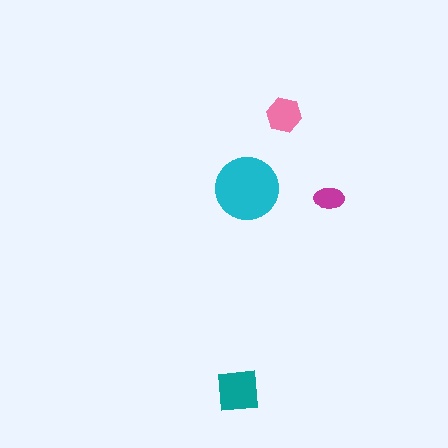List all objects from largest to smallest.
The cyan circle, the teal square, the pink hexagon, the magenta ellipse.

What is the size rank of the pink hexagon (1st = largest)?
3rd.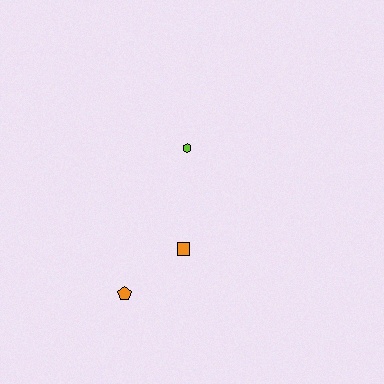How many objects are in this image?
There are 3 objects.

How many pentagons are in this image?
There is 1 pentagon.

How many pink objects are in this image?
There are no pink objects.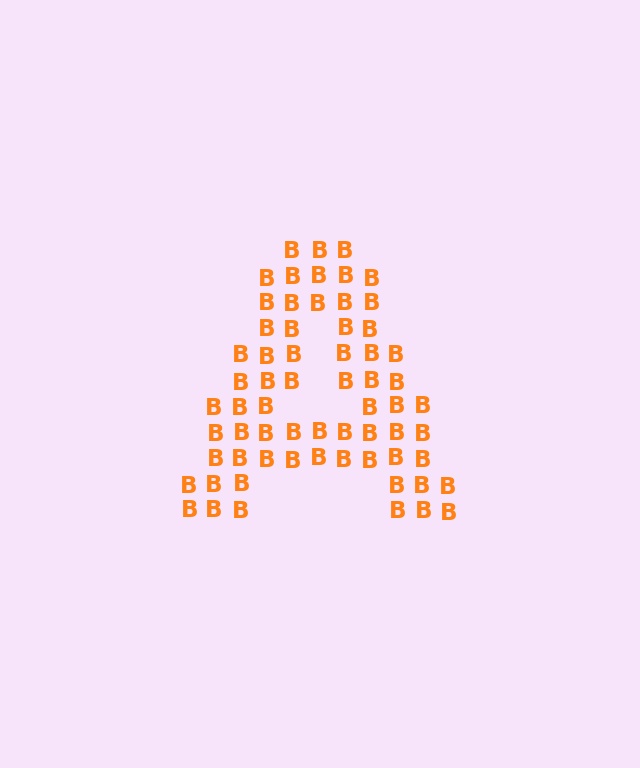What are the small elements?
The small elements are letter B's.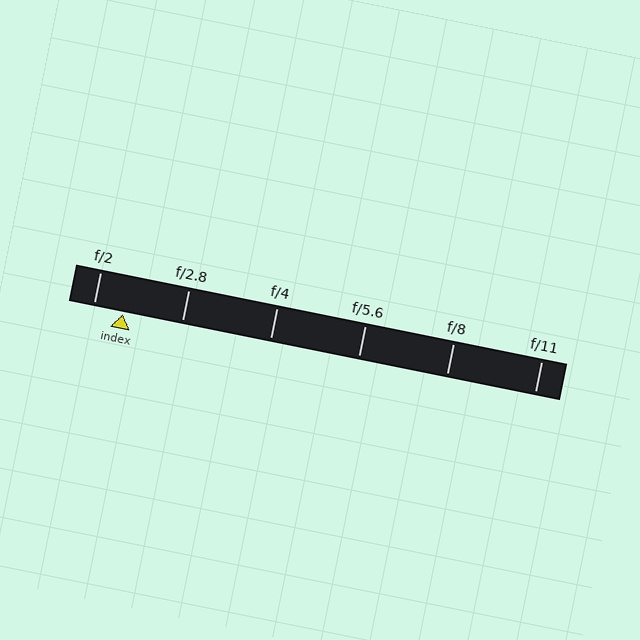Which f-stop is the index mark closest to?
The index mark is closest to f/2.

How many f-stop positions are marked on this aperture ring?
There are 6 f-stop positions marked.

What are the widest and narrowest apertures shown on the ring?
The widest aperture shown is f/2 and the narrowest is f/11.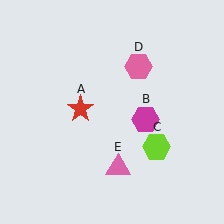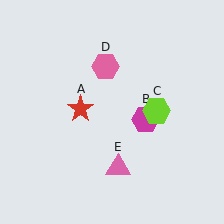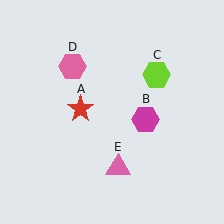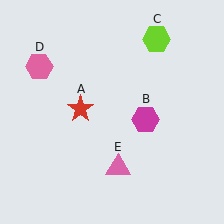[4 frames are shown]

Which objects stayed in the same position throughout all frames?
Red star (object A) and magenta hexagon (object B) and pink triangle (object E) remained stationary.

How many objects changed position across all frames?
2 objects changed position: lime hexagon (object C), pink hexagon (object D).